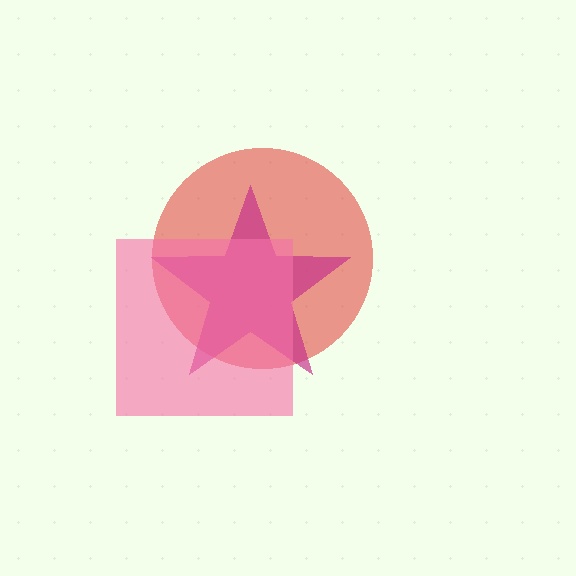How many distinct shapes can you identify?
There are 3 distinct shapes: a red circle, a magenta star, a pink square.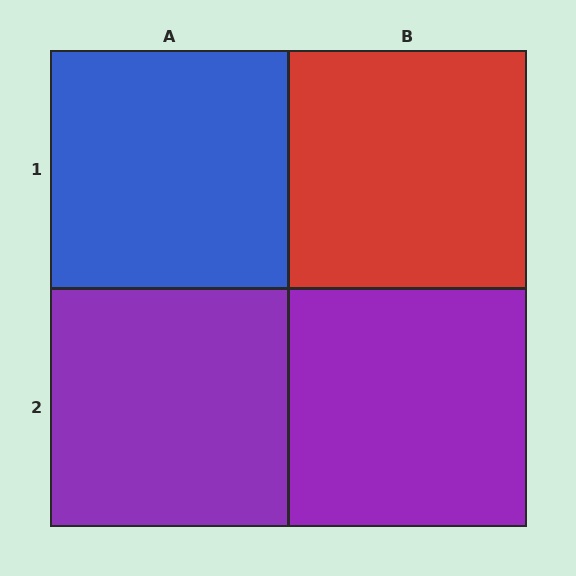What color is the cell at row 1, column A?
Blue.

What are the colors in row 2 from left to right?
Purple, purple.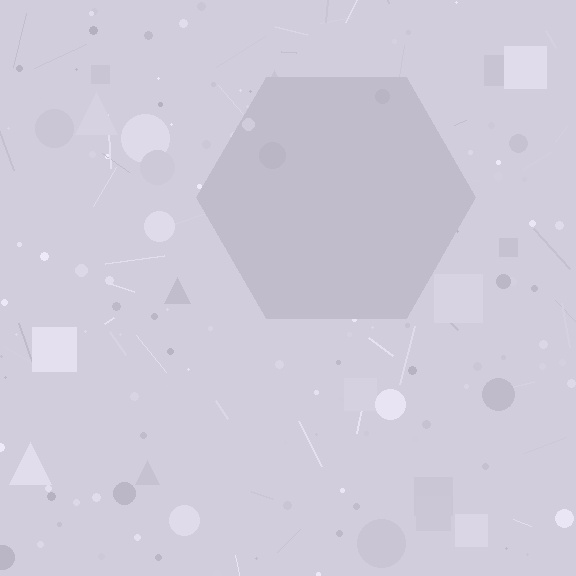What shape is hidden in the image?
A hexagon is hidden in the image.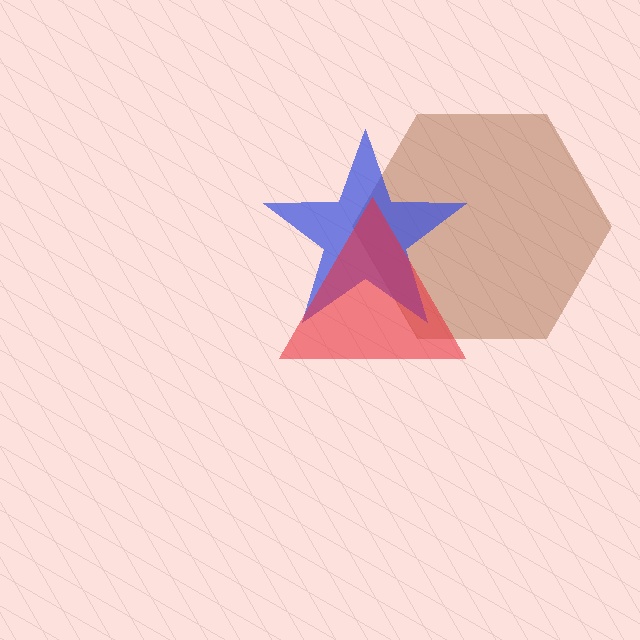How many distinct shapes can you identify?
There are 3 distinct shapes: a brown hexagon, a blue star, a red triangle.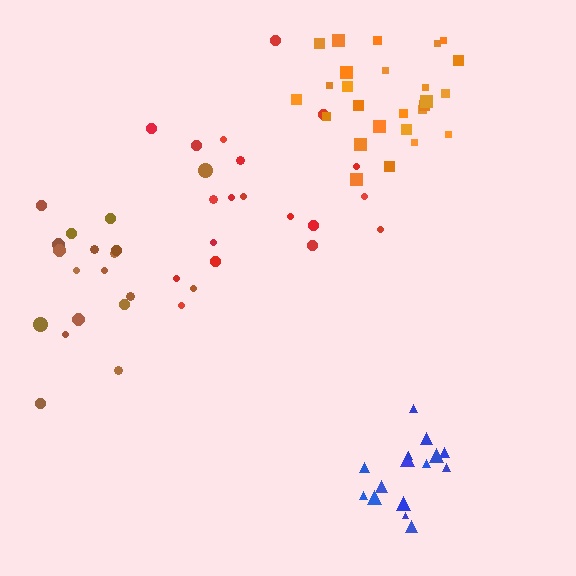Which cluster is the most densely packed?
Blue.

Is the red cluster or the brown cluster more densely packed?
Brown.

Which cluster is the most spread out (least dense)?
Red.